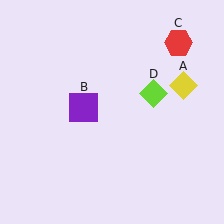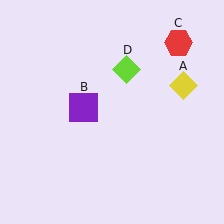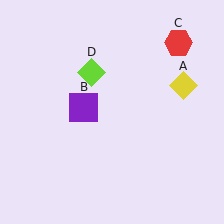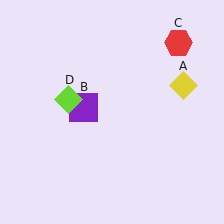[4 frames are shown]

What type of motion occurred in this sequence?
The lime diamond (object D) rotated counterclockwise around the center of the scene.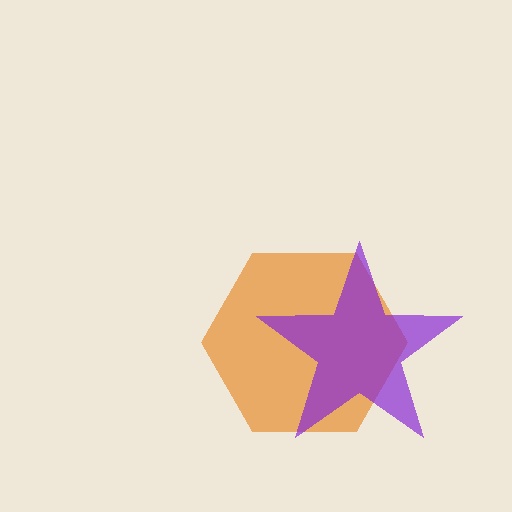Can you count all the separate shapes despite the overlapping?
Yes, there are 2 separate shapes.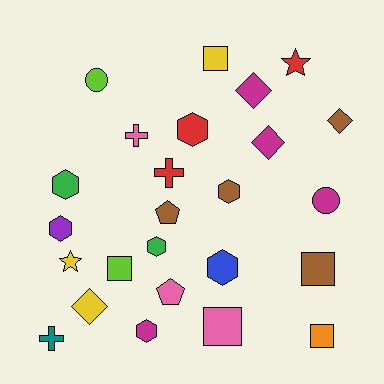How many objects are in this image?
There are 25 objects.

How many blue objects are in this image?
There is 1 blue object.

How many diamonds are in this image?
There are 4 diamonds.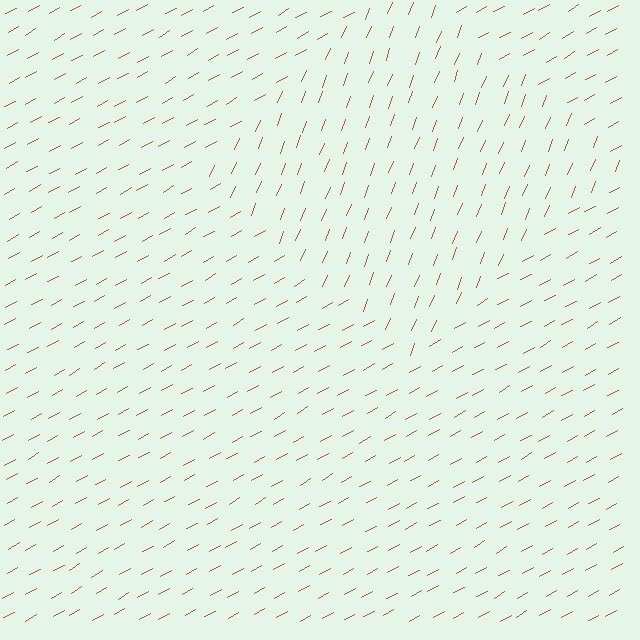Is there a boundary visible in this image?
Yes, there is a texture boundary formed by a change in line orientation.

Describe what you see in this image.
The image is filled with small brown line segments. A diamond region in the image has lines oriented differently from the surrounding lines, creating a visible texture boundary.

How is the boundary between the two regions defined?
The boundary is defined purely by a change in line orientation (approximately 39 degrees difference). All lines are the same color and thickness.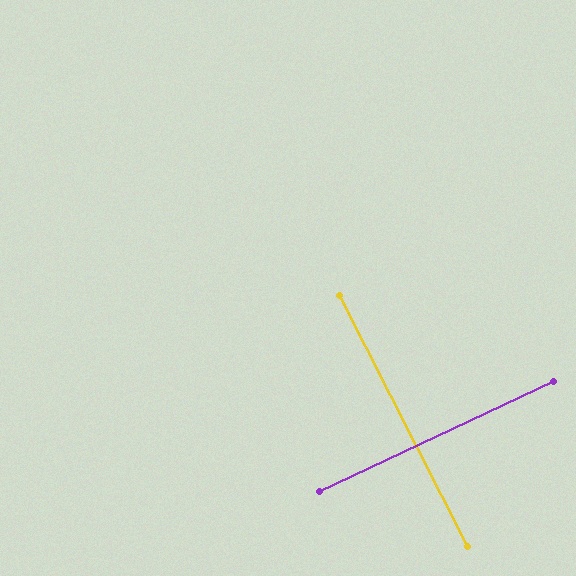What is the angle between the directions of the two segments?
Approximately 88 degrees.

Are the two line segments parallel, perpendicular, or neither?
Perpendicular — they meet at approximately 88°.